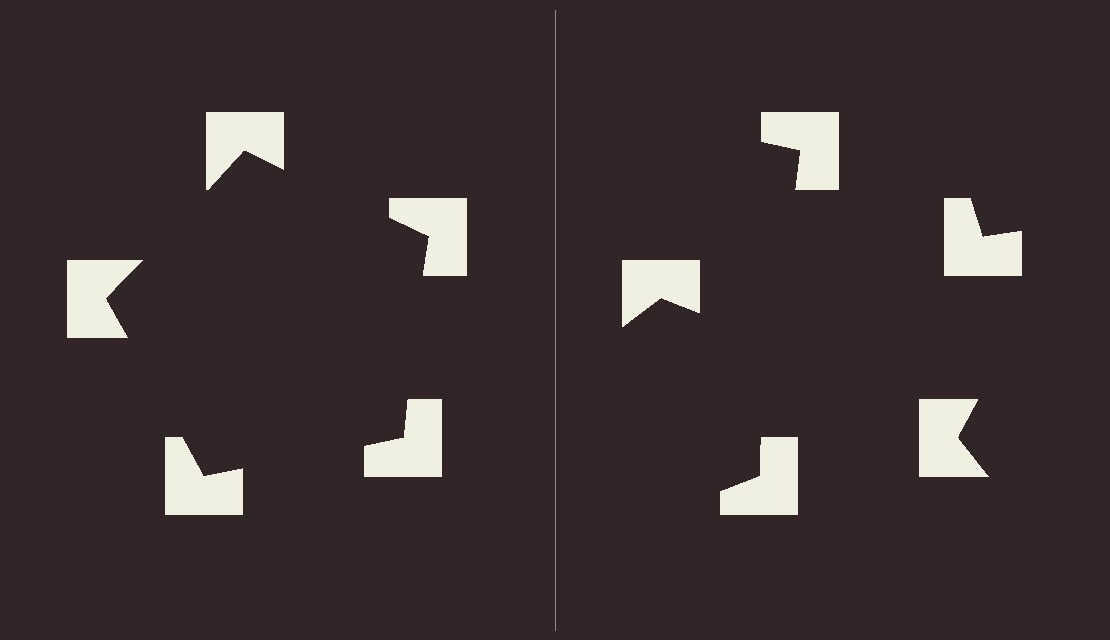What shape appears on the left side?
An illusory pentagon.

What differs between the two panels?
The notched squares are positioned identically on both sides; only the wedge orientations differ. On the left they align to a pentagon; on the right they are misaligned.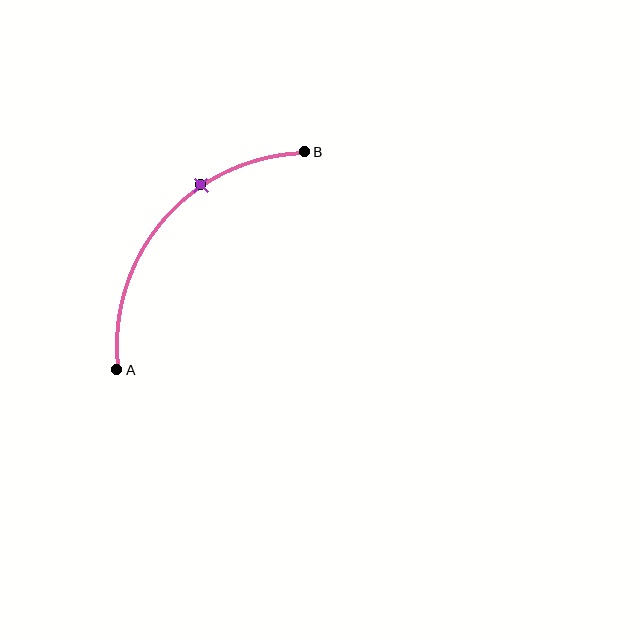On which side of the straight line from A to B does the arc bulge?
The arc bulges above and to the left of the straight line connecting A and B.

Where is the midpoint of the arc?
The arc midpoint is the point on the curve farthest from the straight line joining A and B. It sits above and to the left of that line.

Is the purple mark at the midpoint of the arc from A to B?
No. The purple mark lies on the arc but is closer to endpoint B. The arc midpoint would be at the point on the curve equidistant along the arc from both A and B.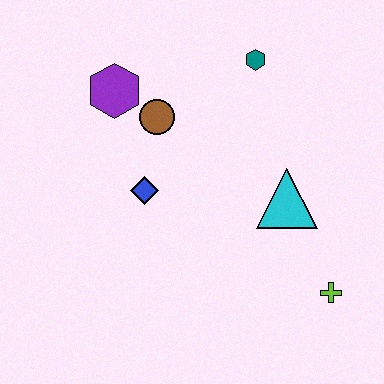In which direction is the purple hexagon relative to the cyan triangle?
The purple hexagon is to the left of the cyan triangle.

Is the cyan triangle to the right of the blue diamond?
Yes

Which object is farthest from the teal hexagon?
The lime cross is farthest from the teal hexagon.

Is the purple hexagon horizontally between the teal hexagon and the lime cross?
No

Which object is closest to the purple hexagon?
The brown circle is closest to the purple hexagon.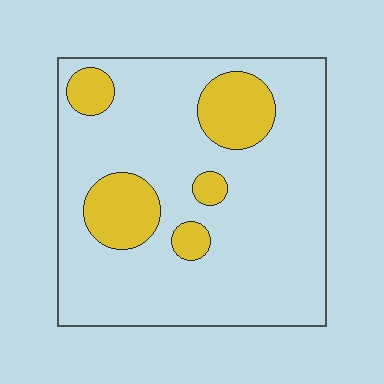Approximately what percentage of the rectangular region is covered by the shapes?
Approximately 20%.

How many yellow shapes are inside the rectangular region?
5.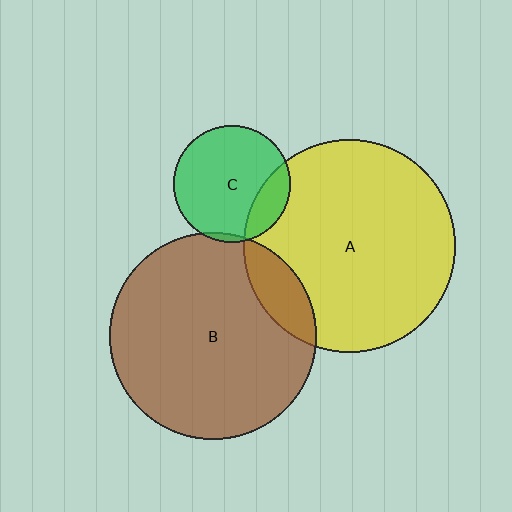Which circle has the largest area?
Circle A (yellow).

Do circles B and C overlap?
Yes.